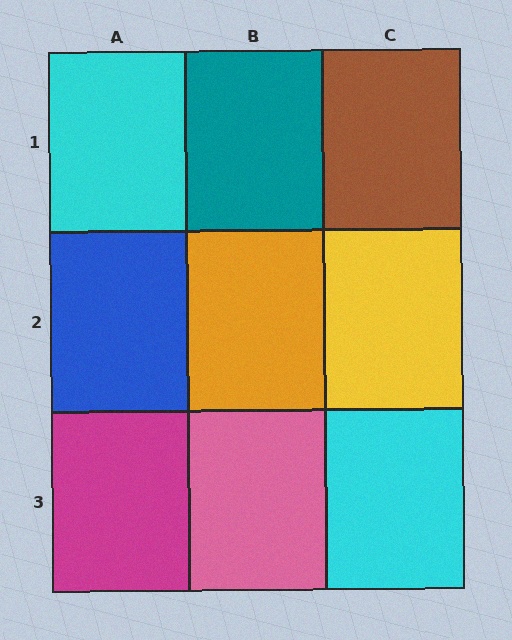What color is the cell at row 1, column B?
Teal.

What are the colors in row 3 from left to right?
Magenta, pink, cyan.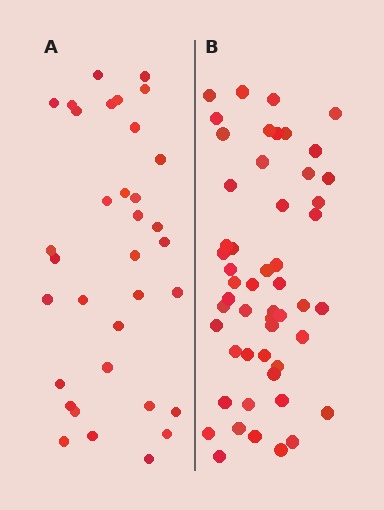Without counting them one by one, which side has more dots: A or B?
Region B (the right region) has more dots.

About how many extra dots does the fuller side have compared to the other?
Region B has approximately 20 more dots than region A.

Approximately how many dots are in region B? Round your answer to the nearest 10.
About 50 dots. (The exact count is 52, which rounds to 50.)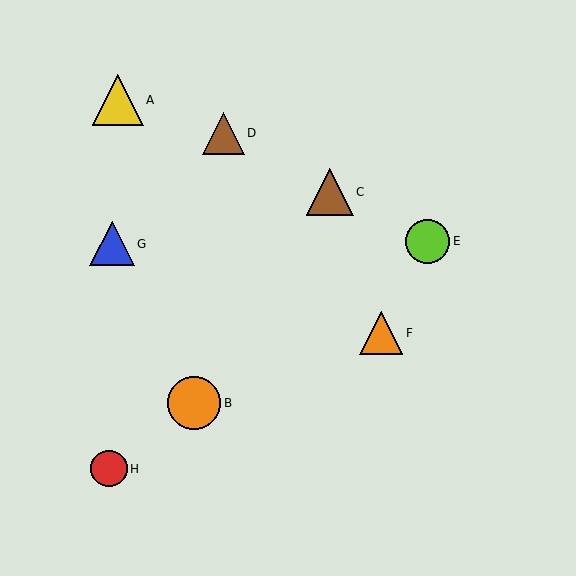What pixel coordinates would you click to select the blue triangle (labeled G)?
Click at (112, 244) to select the blue triangle G.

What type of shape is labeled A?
Shape A is a yellow triangle.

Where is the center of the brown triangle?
The center of the brown triangle is at (330, 192).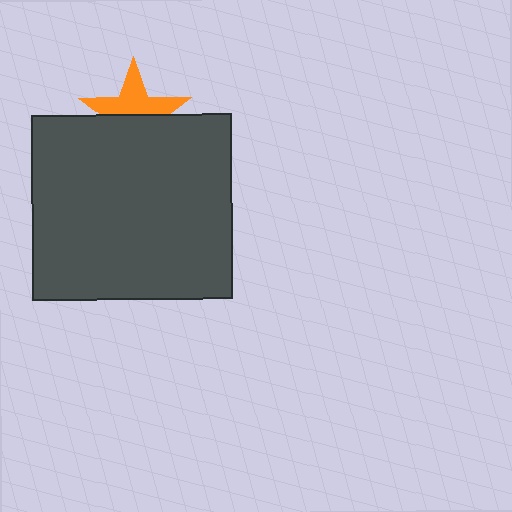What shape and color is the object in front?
The object in front is a dark gray rectangle.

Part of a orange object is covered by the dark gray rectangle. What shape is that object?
It is a star.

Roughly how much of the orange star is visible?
About half of it is visible (roughly 53%).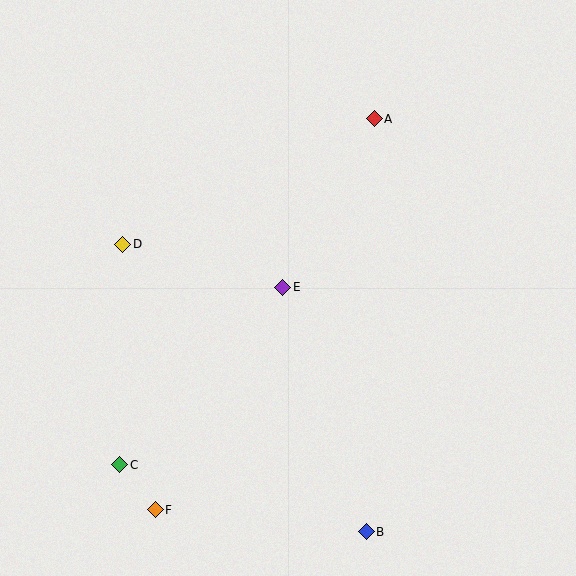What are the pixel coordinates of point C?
Point C is at (120, 465).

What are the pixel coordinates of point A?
Point A is at (374, 119).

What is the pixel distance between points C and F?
The distance between C and F is 57 pixels.